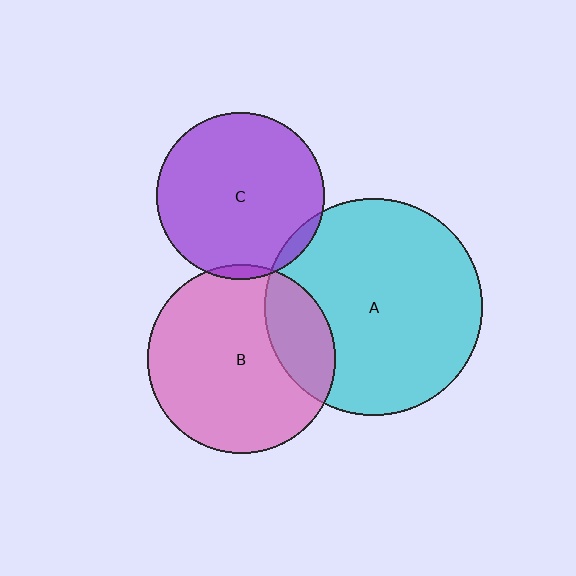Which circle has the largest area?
Circle A (cyan).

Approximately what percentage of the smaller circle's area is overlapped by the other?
Approximately 5%.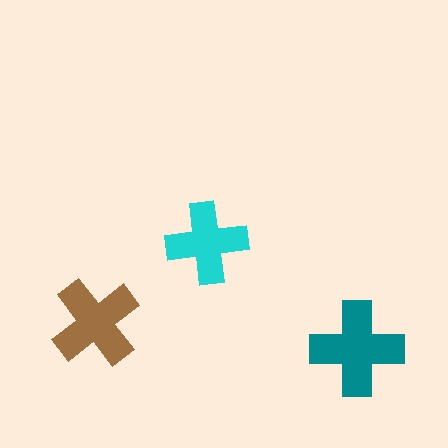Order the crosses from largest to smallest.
the teal one, the brown one, the cyan one.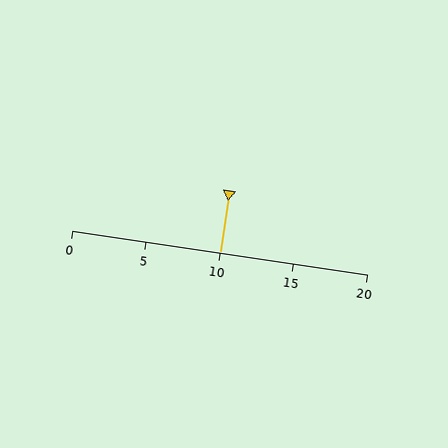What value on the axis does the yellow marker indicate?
The marker indicates approximately 10.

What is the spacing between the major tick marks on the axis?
The major ticks are spaced 5 apart.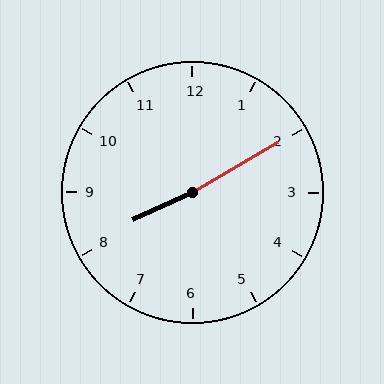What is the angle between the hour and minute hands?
Approximately 175 degrees.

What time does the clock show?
8:10.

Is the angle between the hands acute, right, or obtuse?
It is obtuse.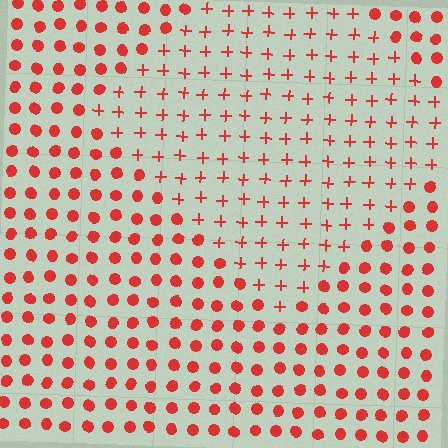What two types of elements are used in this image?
The image uses plus signs inside the diamond region and circles outside it.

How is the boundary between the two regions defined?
The boundary is defined by a change in element shape: plus signs inside vs. circles outside. All elements share the same color and spacing.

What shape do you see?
I see a diamond.